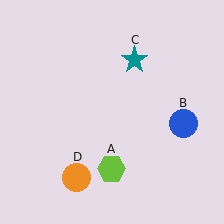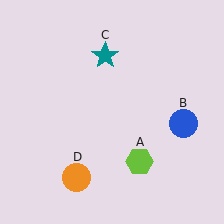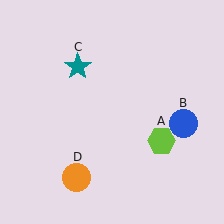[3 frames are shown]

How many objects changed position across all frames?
2 objects changed position: lime hexagon (object A), teal star (object C).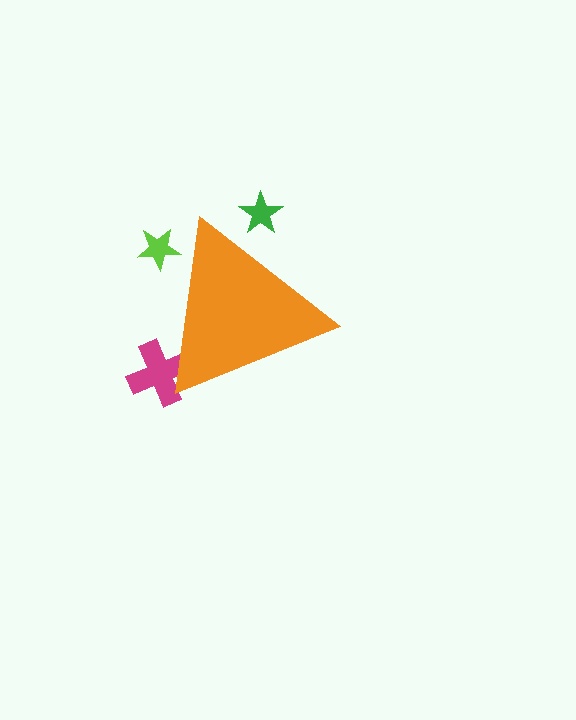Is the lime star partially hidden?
Yes, the lime star is partially hidden behind the orange triangle.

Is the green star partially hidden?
Yes, the green star is partially hidden behind the orange triangle.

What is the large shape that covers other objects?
An orange triangle.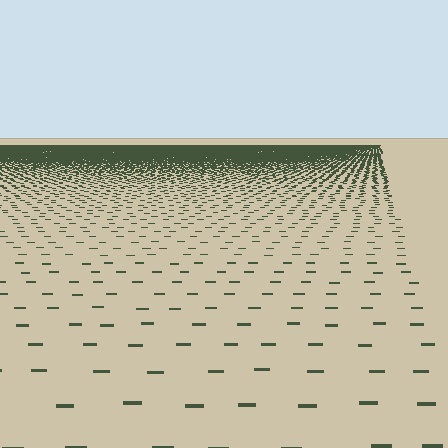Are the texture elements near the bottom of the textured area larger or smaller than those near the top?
Larger. Near the bottom, elements are closer to the viewer and appear at a bigger on-screen size.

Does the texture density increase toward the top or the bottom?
Density increases toward the top.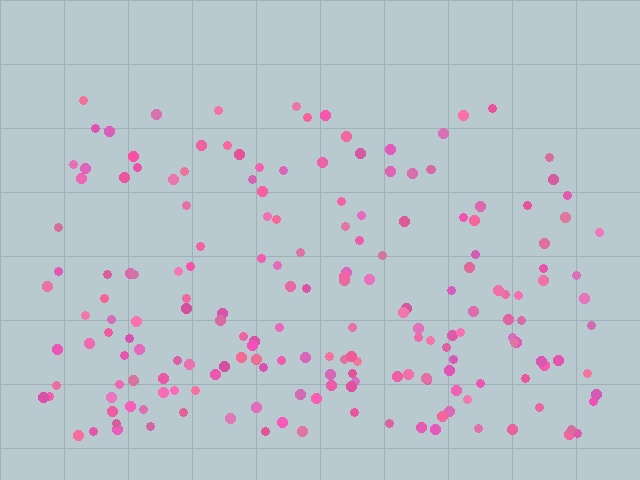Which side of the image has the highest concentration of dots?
The bottom.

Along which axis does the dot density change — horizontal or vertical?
Vertical.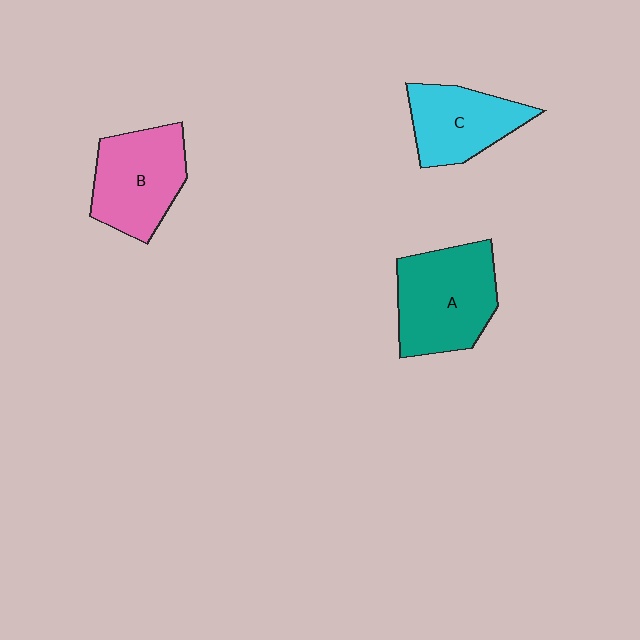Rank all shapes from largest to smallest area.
From largest to smallest: A (teal), B (pink), C (cyan).